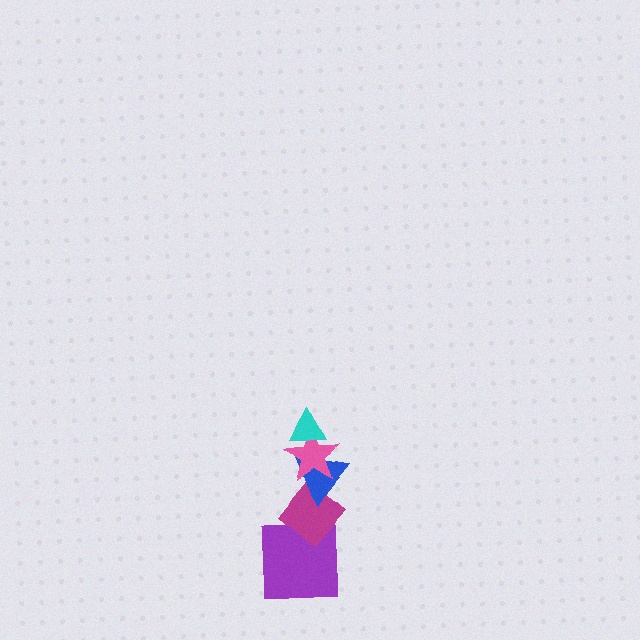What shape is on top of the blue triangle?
The pink star is on top of the blue triangle.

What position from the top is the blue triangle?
The blue triangle is 3rd from the top.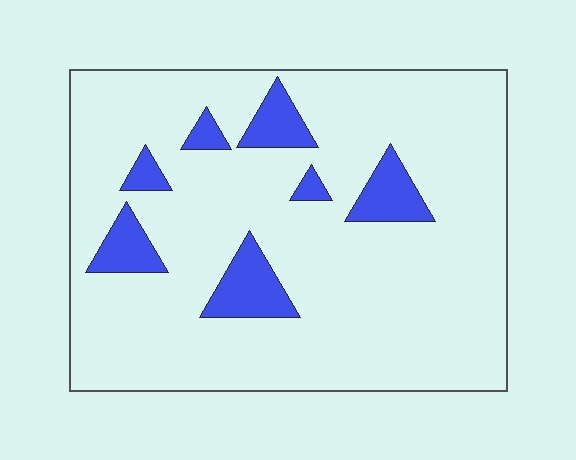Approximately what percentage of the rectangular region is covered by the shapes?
Approximately 10%.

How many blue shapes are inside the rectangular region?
7.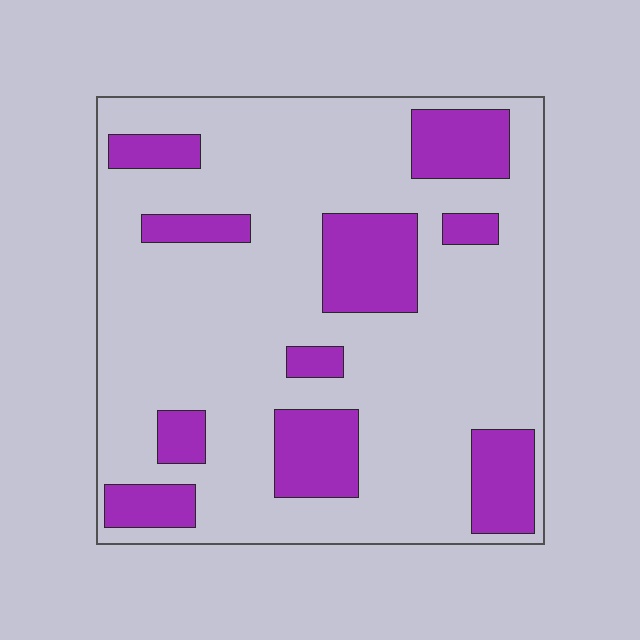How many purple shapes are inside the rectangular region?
10.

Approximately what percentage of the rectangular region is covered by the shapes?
Approximately 25%.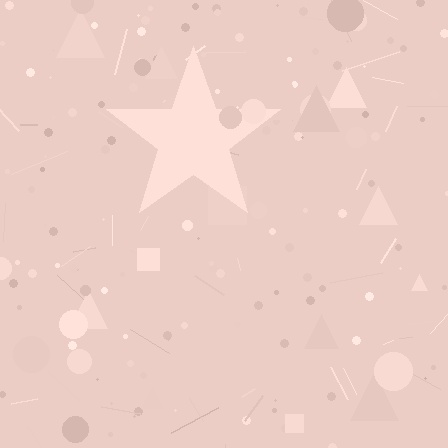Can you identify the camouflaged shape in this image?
The camouflaged shape is a star.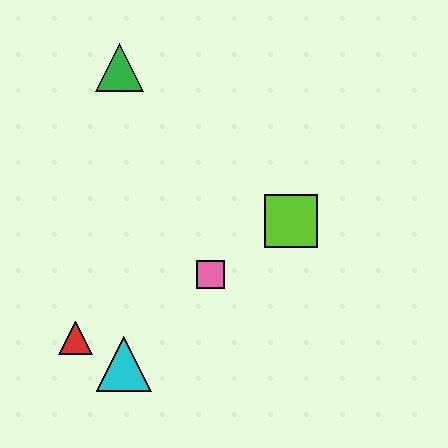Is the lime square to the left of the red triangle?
No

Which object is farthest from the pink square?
The green triangle is farthest from the pink square.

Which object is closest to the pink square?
The lime square is closest to the pink square.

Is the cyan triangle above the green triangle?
No